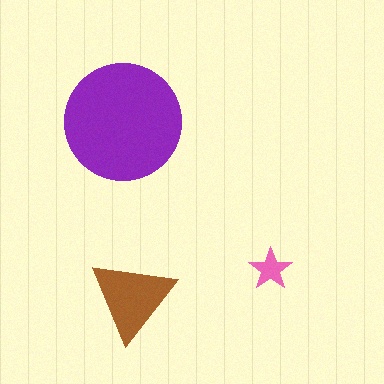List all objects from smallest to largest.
The pink star, the brown triangle, the purple circle.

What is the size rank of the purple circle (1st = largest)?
1st.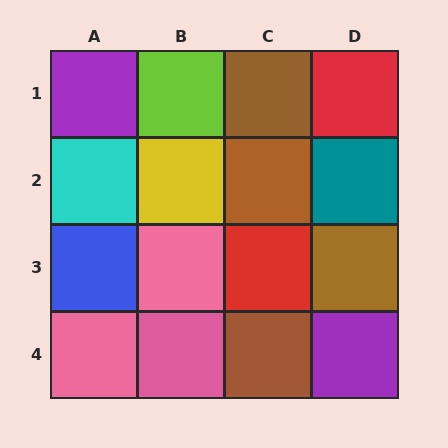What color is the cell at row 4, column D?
Purple.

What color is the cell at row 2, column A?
Cyan.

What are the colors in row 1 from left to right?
Purple, lime, brown, red.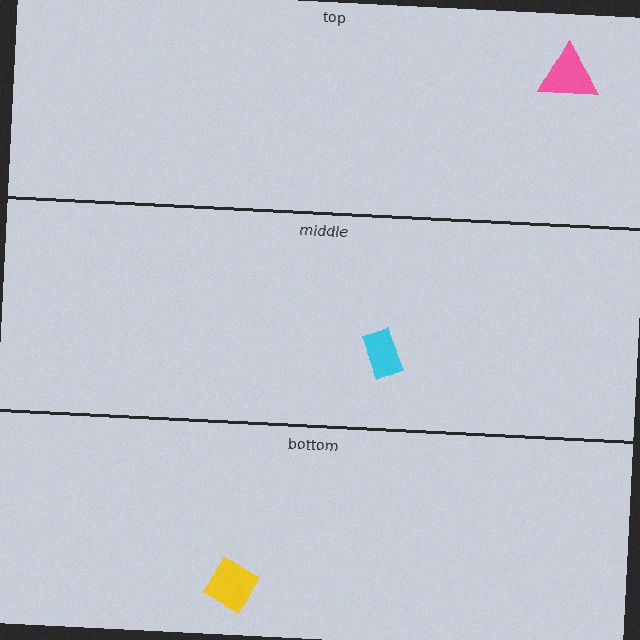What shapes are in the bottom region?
The yellow diamond.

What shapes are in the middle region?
The cyan rectangle.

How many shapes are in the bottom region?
1.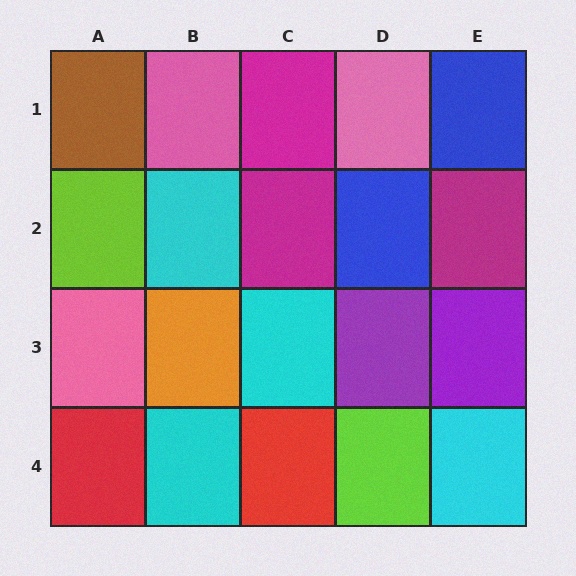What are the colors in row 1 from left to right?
Brown, pink, magenta, pink, blue.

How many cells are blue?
2 cells are blue.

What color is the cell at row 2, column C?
Magenta.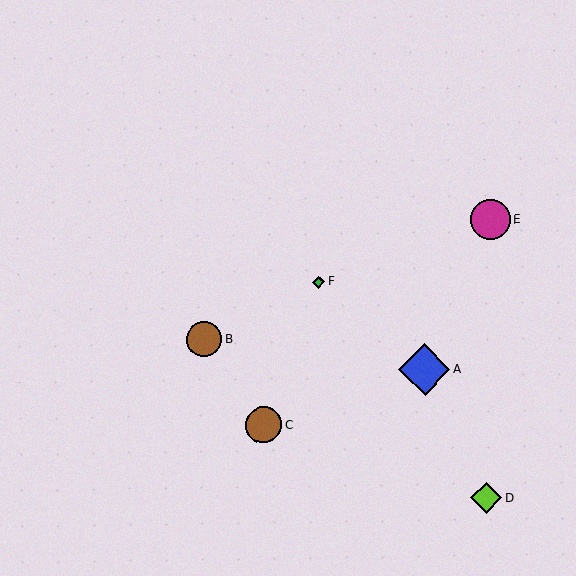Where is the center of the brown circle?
The center of the brown circle is at (264, 425).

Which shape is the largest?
The blue diamond (labeled A) is the largest.